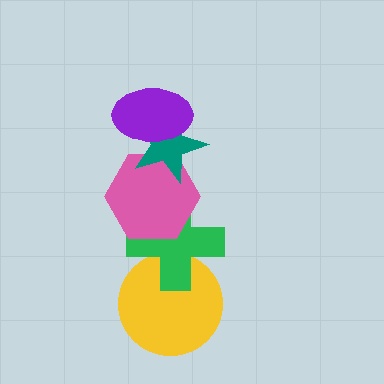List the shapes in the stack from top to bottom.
From top to bottom: the purple ellipse, the teal star, the pink hexagon, the green cross, the yellow circle.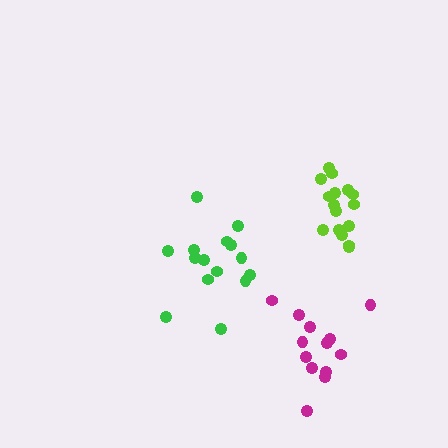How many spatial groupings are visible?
There are 3 spatial groupings.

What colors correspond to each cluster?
The clusters are colored: lime, magenta, green.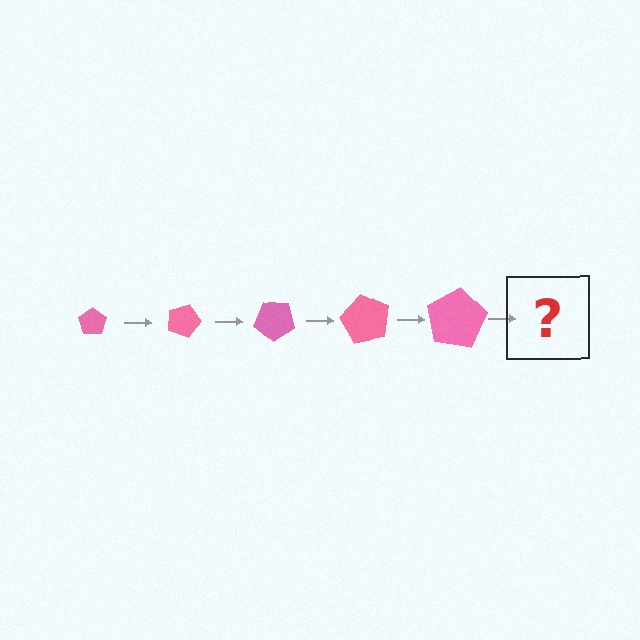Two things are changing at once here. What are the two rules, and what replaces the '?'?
The two rules are that the pentagon grows larger each step and it rotates 20 degrees each step. The '?' should be a pentagon, larger than the previous one and rotated 100 degrees from the start.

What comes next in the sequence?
The next element should be a pentagon, larger than the previous one and rotated 100 degrees from the start.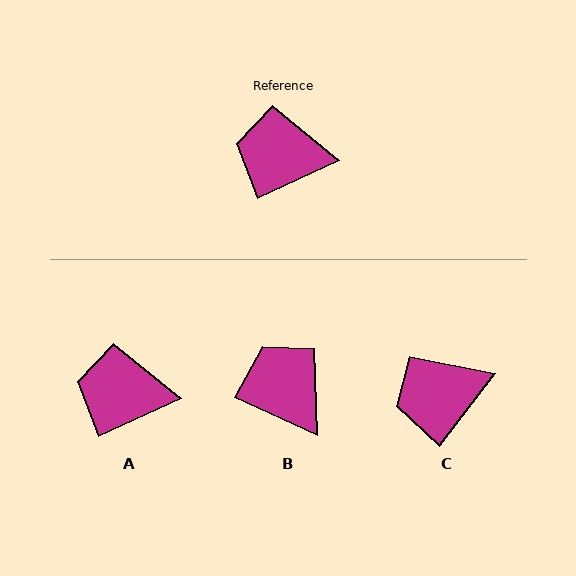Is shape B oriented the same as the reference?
No, it is off by about 49 degrees.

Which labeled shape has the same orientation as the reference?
A.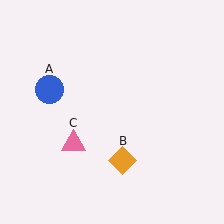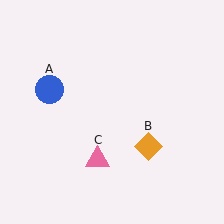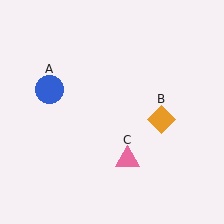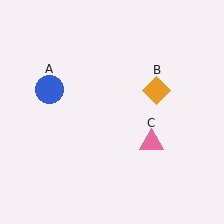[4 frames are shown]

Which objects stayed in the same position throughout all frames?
Blue circle (object A) remained stationary.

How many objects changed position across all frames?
2 objects changed position: orange diamond (object B), pink triangle (object C).